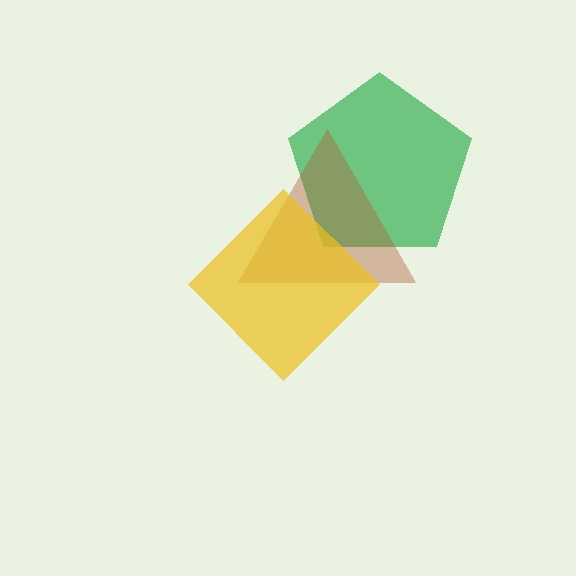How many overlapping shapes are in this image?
There are 3 overlapping shapes in the image.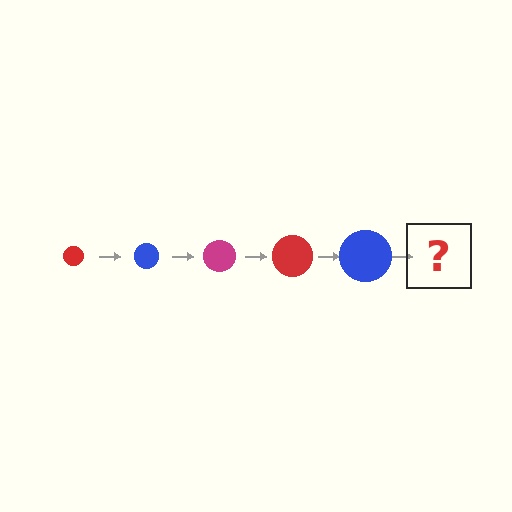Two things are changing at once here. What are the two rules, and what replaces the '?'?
The two rules are that the circle grows larger each step and the color cycles through red, blue, and magenta. The '?' should be a magenta circle, larger than the previous one.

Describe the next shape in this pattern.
It should be a magenta circle, larger than the previous one.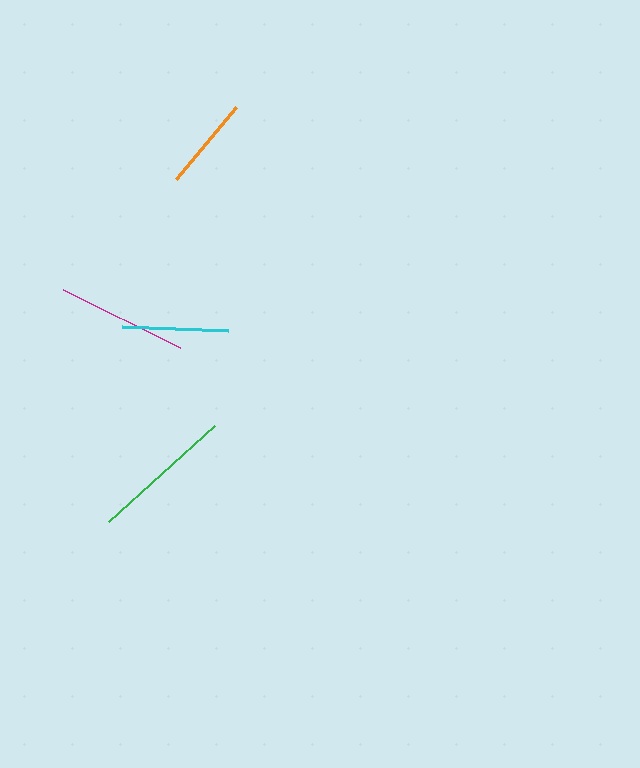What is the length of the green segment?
The green segment is approximately 143 pixels long.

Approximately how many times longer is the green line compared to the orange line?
The green line is approximately 1.5 times the length of the orange line.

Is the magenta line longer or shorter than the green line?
The green line is longer than the magenta line.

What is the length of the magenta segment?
The magenta segment is approximately 131 pixels long.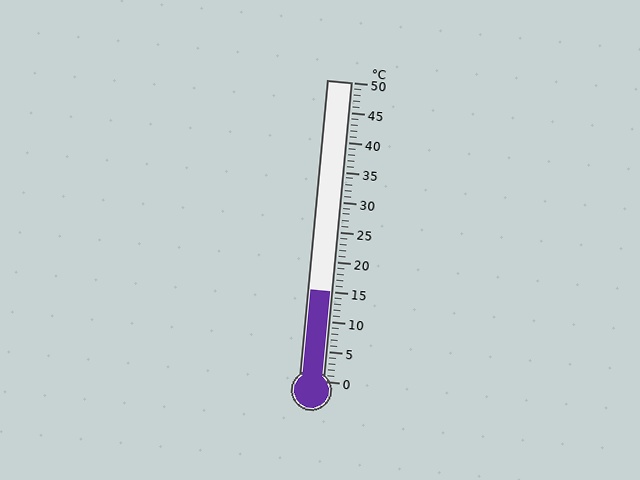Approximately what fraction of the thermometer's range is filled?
The thermometer is filled to approximately 30% of its range.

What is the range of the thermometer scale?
The thermometer scale ranges from 0°C to 50°C.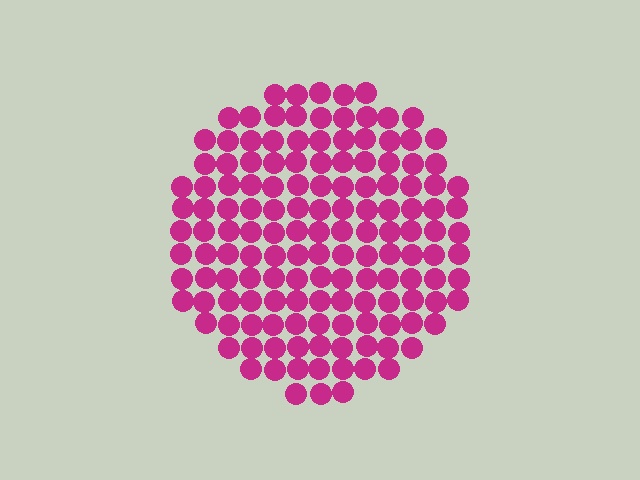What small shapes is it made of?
It is made of small circles.